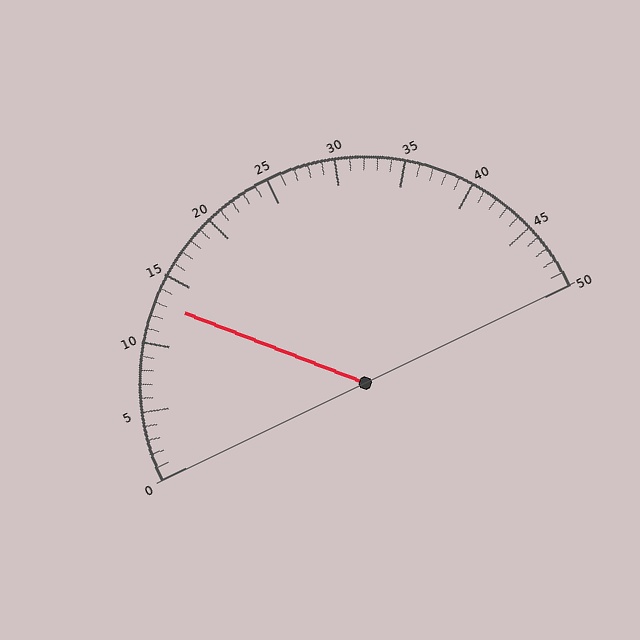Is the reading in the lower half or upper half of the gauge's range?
The reading is in the lower half of the range (0 to 50).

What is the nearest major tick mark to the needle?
The nearest major tick mark is 15.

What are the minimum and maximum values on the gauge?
The gauge ranges from 0 to 50.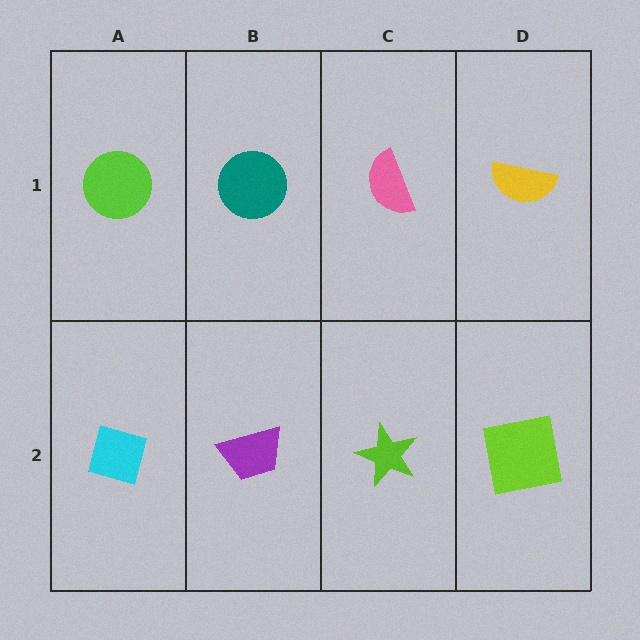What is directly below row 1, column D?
A lime square.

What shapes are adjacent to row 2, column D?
A yellow semicircle (row 1, column D), a lime star (row 2, column C).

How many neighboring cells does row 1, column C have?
3.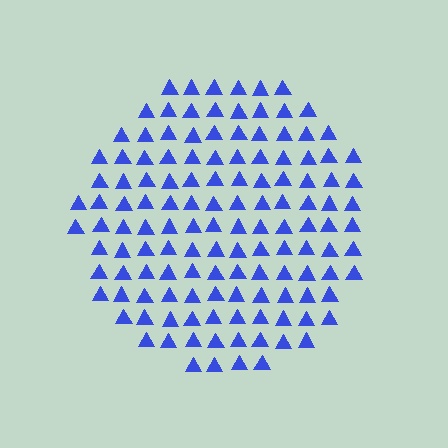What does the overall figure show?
The overall figure shows a circle.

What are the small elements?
The small elements are triangles.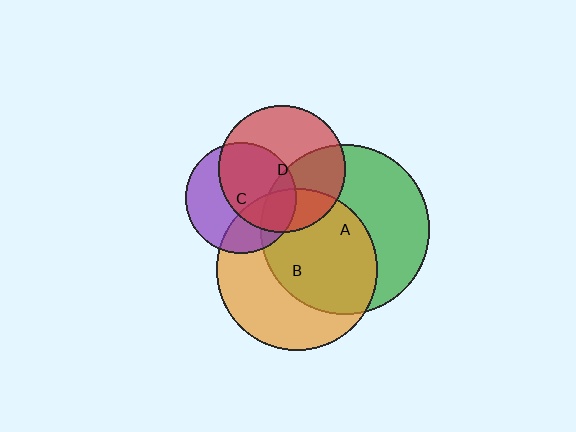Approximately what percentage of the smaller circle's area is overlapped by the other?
Approximately 25%.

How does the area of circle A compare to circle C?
Approximately 2.3 times.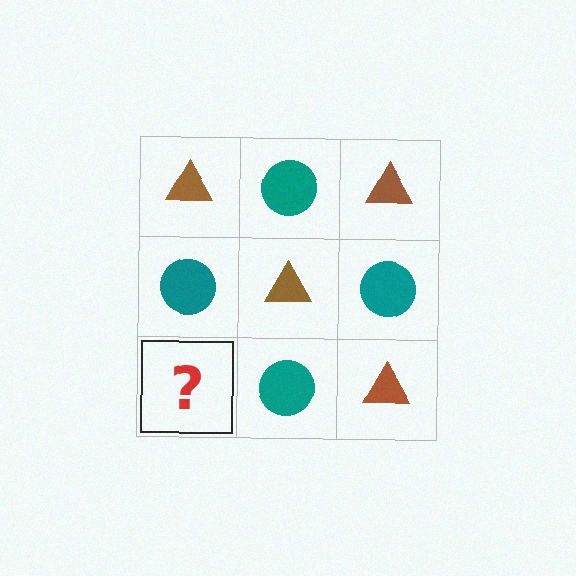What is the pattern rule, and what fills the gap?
The rule is that it alternates brown triangle and teal circle in a checkerboard pattern. The gap should be filled with a brown triangle.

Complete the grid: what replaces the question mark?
The question mark should be replaced with a brown triangle.